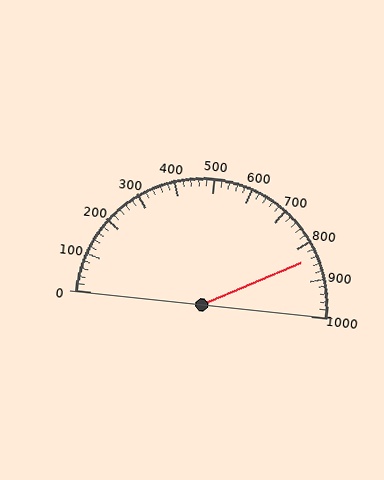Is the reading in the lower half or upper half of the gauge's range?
The reading is in the upper half of the range (0 to 1000).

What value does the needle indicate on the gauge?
The needle indicates approximately 840.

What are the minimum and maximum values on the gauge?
The gauge ranges from 0 to 1000.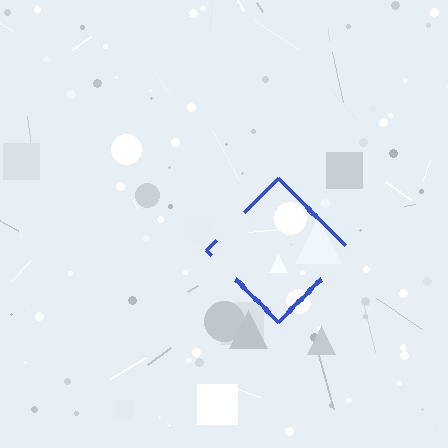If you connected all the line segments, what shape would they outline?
They would outline a diamond.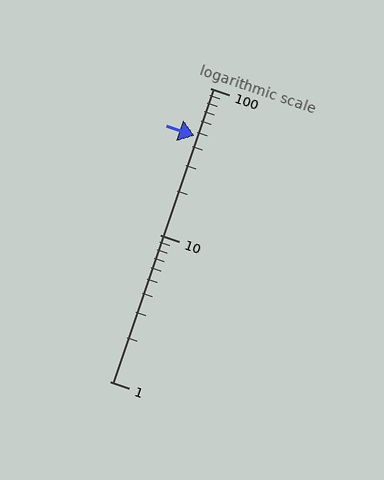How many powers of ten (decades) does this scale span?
The scale spans 2 decades, from 1 to 100.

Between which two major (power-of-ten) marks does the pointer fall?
The pointer is between 10 and 100.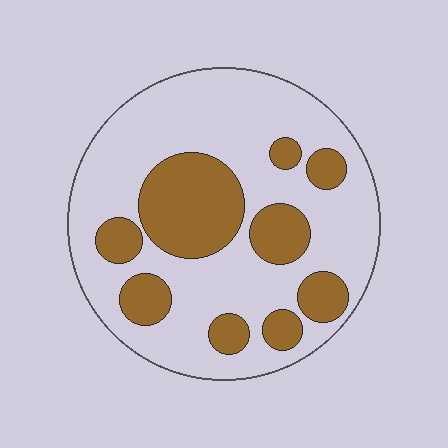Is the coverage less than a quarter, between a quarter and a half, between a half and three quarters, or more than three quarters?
Between a quarter and a half.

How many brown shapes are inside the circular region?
9.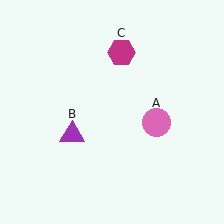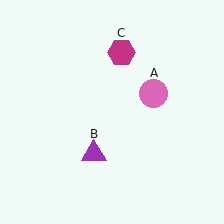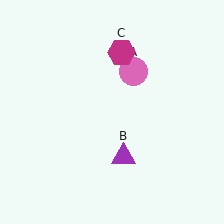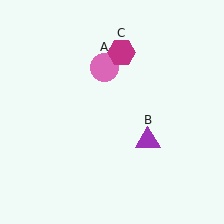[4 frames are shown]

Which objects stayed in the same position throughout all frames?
Magenta hexagon (object C) remained stationary.